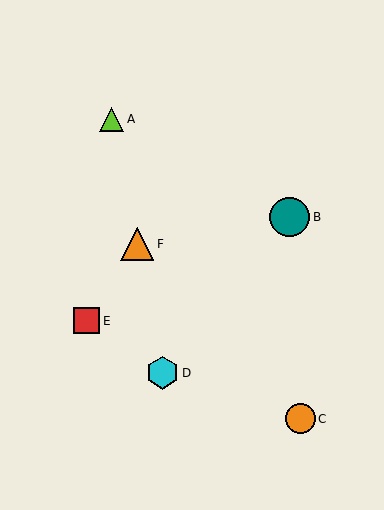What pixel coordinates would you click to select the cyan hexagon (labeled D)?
Click at (163, 373) to select the cyan hexagon D.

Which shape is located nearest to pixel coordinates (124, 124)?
The lime triangle (labeled A) at (112, 119) is nearest to that location.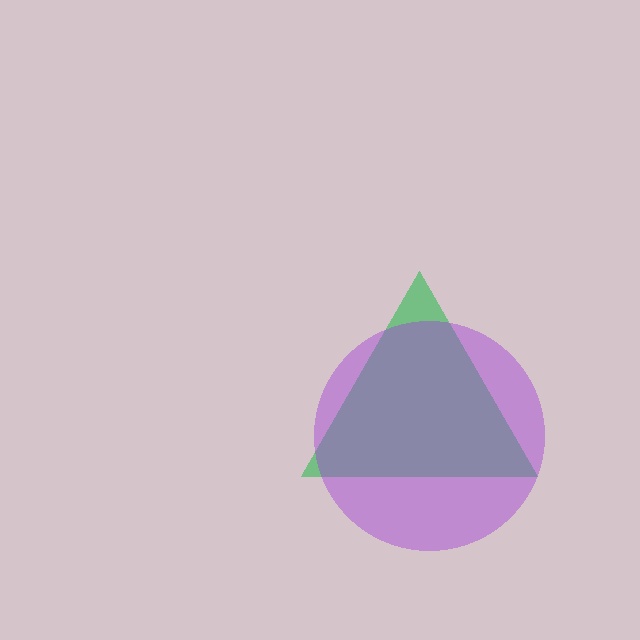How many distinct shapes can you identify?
There are 2 distinct shapes: a green triangle, a purple circle.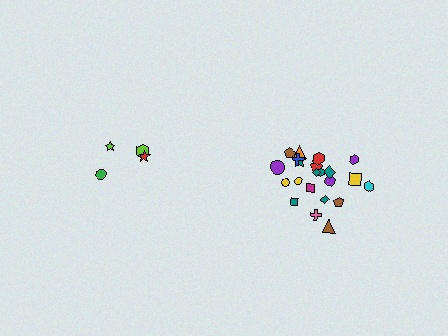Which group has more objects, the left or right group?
The right group.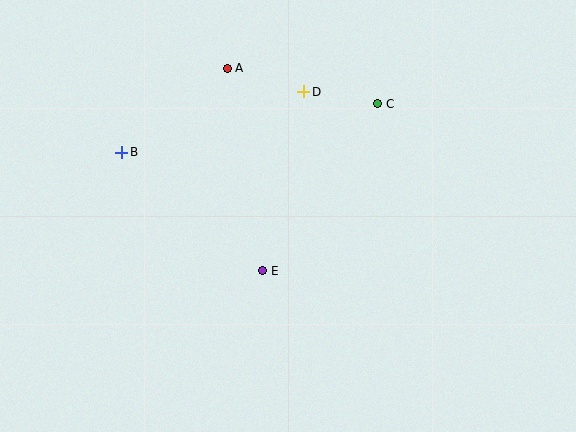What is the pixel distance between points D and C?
The distance between D and C is 75 pixels.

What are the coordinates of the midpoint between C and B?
The midpoint between C and B is at (250, 128).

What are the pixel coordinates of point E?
Point E is at (263, 271).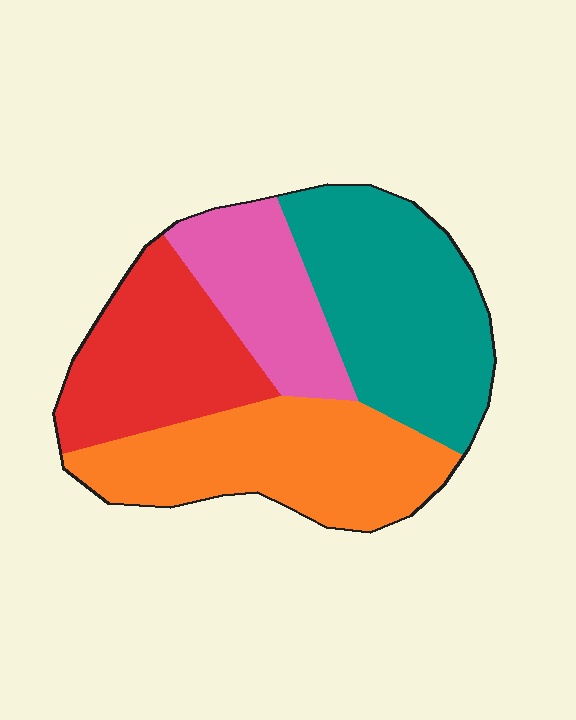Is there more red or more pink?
Red.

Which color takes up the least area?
Pink, at roughly 15%.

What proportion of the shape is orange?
Orange covers 29% of the shape.